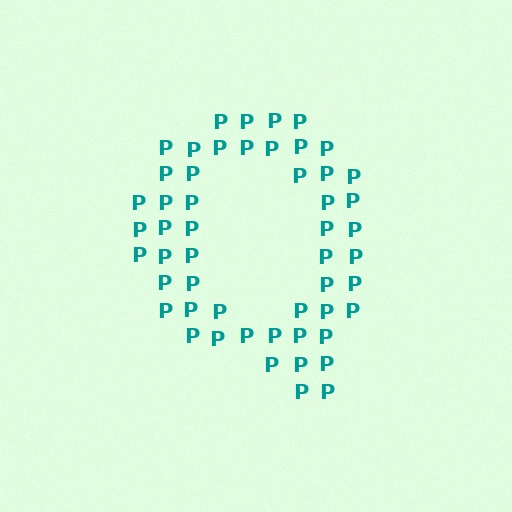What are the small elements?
The small elements are letter P's.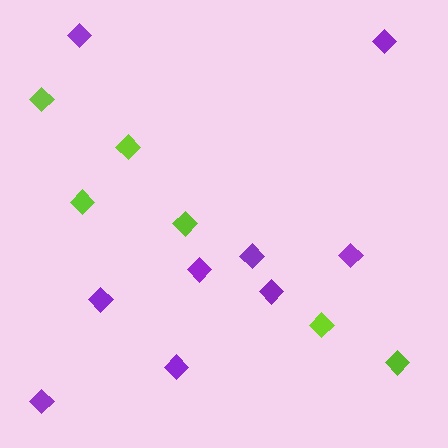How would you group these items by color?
There are 2 groups: one group of lime diamonds (6) and one group of purple diamonds (9).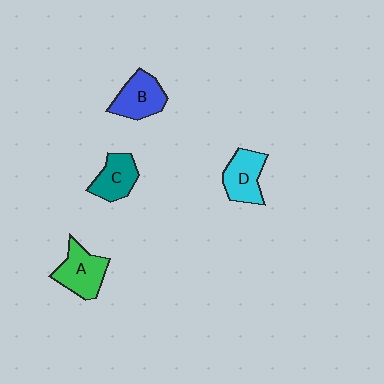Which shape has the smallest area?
Shape C (teal).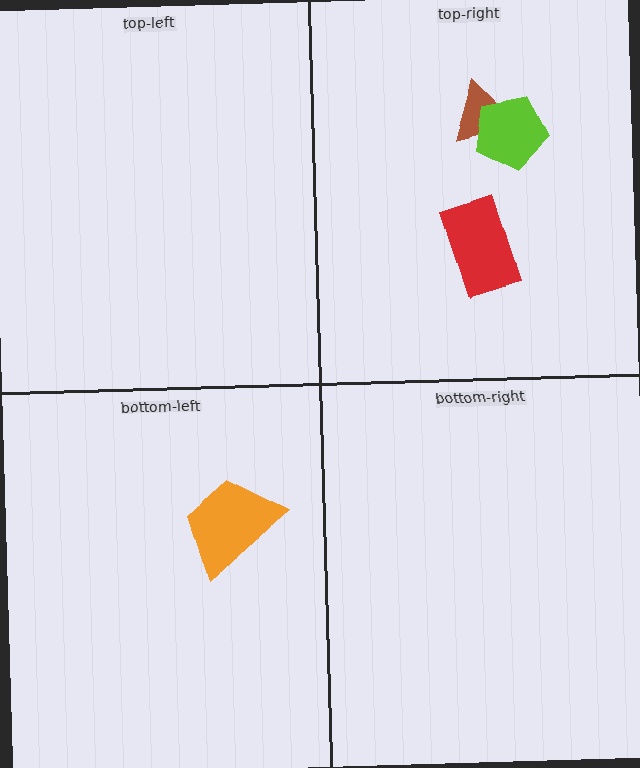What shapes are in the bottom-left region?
The orange trapezoid.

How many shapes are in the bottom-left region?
1.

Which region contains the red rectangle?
The top-right region.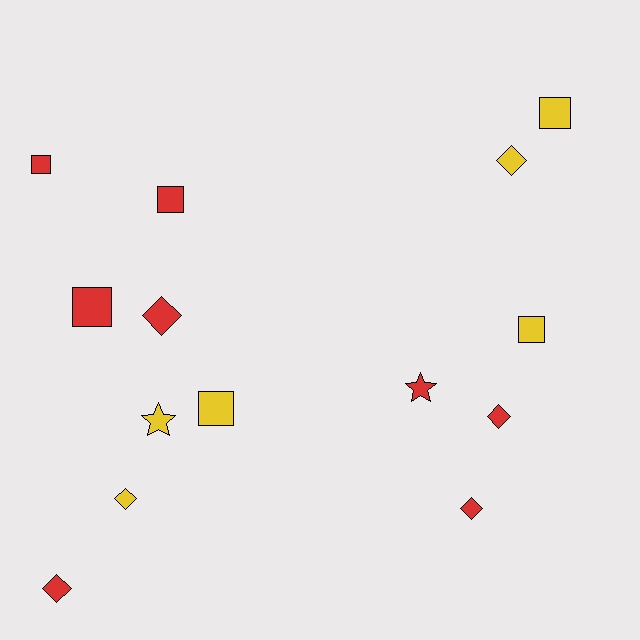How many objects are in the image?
There are 14 objects.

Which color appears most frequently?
Red, with 8 objects.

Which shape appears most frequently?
Diamond, with 6 objects.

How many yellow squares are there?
There are 3 yellow squares.